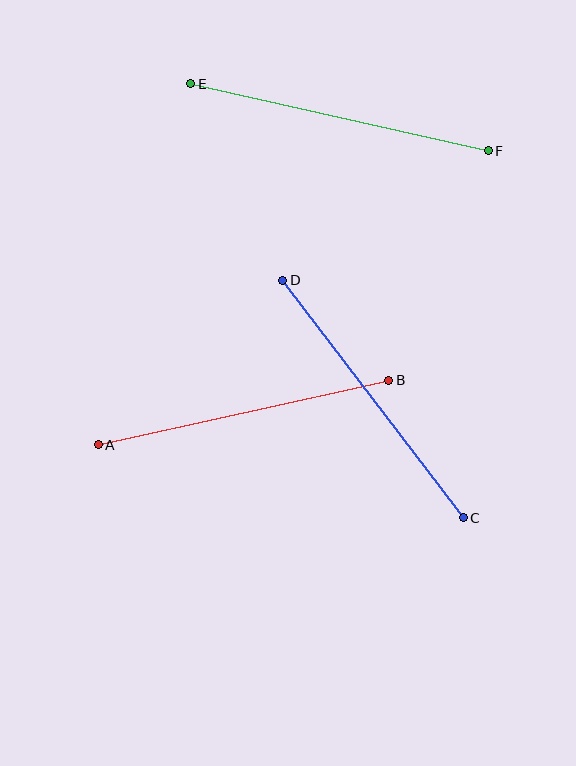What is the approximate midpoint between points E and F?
The midpoint is at approximately (339, 117) pixels.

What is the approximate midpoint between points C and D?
The midpoint is at approximately (373, 399) pixels.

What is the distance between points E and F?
The distance is approximately 305 pixels.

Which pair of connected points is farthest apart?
Points E and F are farthest apart.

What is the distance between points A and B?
The distance is approximately 298 pixels.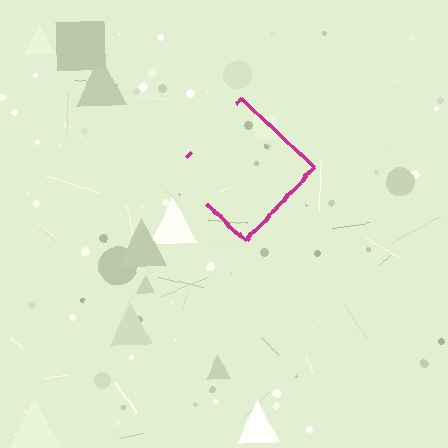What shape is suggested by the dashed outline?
The dashed outline suggests a diamond.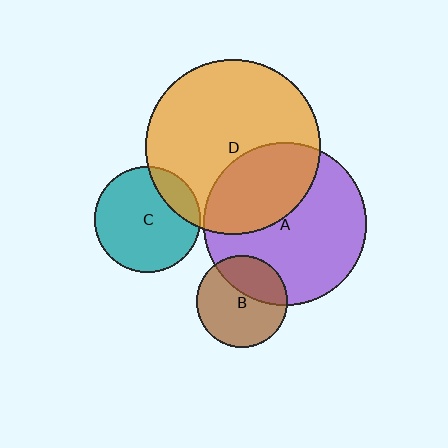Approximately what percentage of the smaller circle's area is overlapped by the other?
Approximately 20%.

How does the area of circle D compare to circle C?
Approximately 2.7 times.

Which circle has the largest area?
Circle D (orange).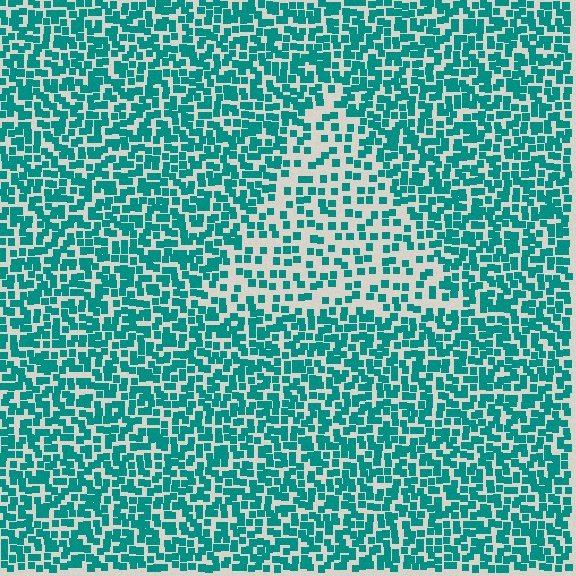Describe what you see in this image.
The image contains small teal elements arranged at two different densities. A triangle-shaped region is visible where the elements are less densely packed than the surrounding area.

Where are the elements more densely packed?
The elements are more densely packed outside the triangle boundary.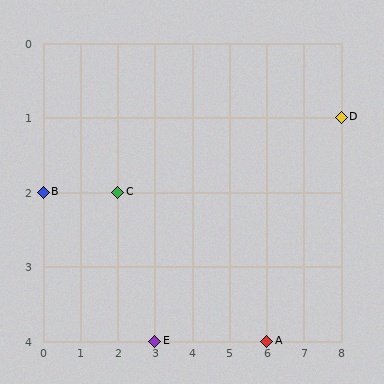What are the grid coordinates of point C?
Point C is at grid coordinates (2, 2).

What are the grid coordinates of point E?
Point E is at grid coordinates (3, 4).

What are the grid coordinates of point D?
Point D is at grid coordinates (8, 1).